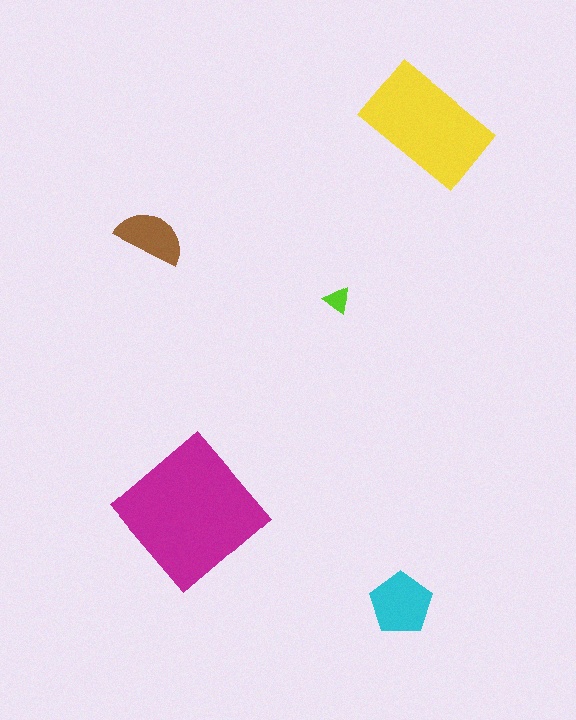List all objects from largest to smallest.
The magenta diamond, the yellow rectangle, the cyan pentagon, the brown semicircle, the lime triangle.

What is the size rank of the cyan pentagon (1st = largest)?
3rd.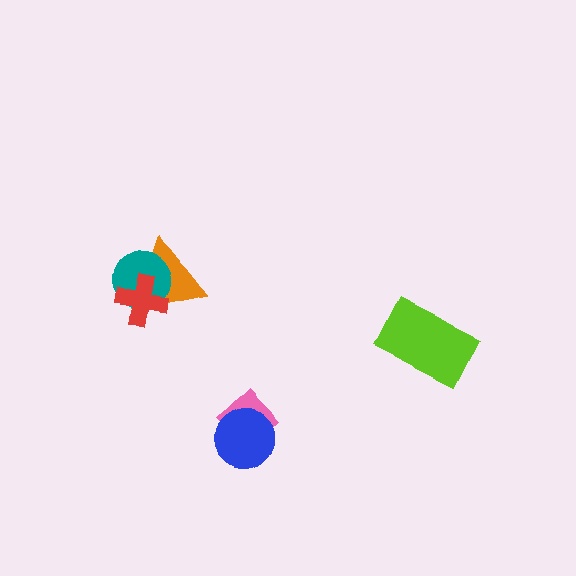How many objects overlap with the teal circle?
2 objects overlap with the teal circle.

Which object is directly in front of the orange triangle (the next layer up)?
The teal circle is directly in front of the orange triangle.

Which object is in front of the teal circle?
The red cross is in front of the teal circle.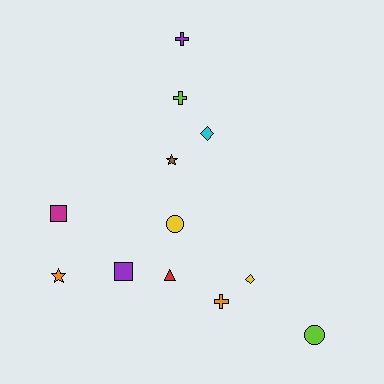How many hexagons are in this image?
There are no hexagons.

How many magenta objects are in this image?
There is 1 magenta object.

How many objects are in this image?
There are 12 objects.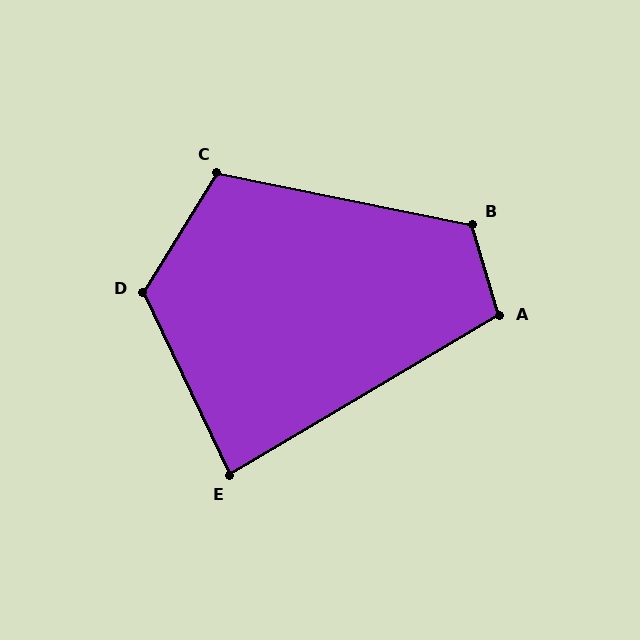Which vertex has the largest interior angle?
D, at approximately 123 degrees.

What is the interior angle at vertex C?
Approximately 110 degrees (obtuse).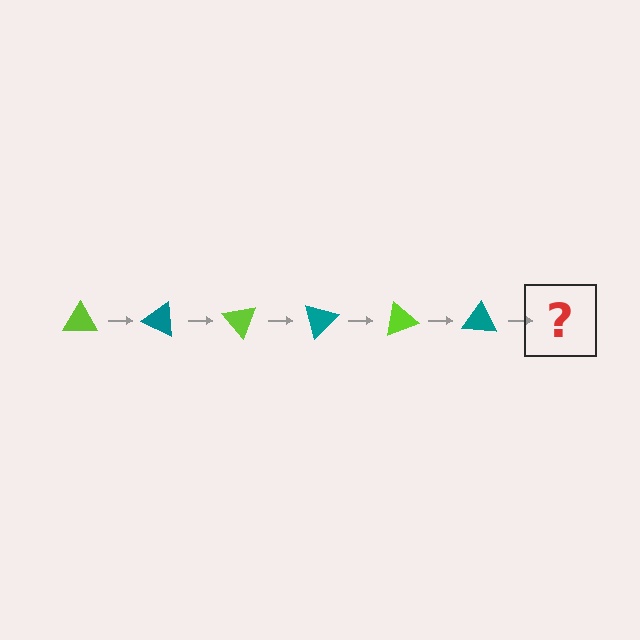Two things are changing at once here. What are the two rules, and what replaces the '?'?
The two rules are that it rotates 25 degrees each step and the color cycles through lime and teal. The '?' should be a lime triangle, rotated 150 degrees from the start.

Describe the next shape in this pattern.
It should be a lime triangle, rotated 150 degrees from the start.